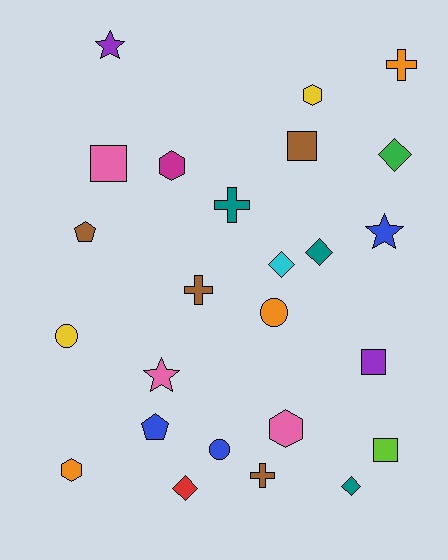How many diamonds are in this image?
There are 5 diamonds.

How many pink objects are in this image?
There are 3 pink objects.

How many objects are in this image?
There are 25 objects.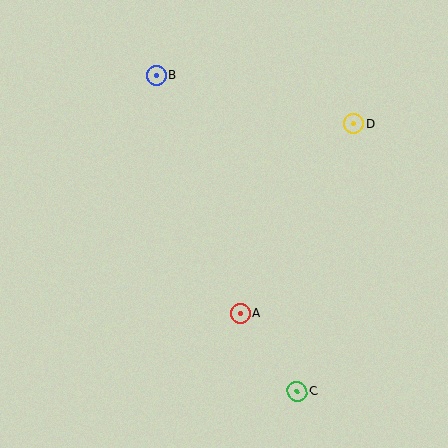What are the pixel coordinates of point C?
Point C is at (297, 391).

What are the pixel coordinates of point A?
Point A is at (240, 313).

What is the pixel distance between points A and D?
The distance between A and D is 221 pixels.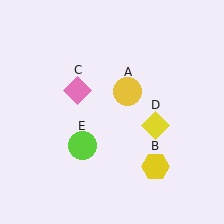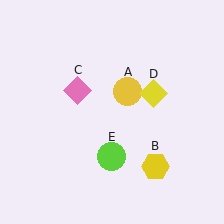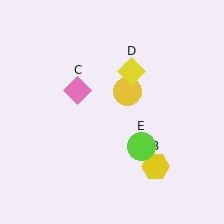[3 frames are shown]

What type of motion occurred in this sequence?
The yellow diamond (object D), lime circle (object E) rotated counterclockwise around the center of the scene.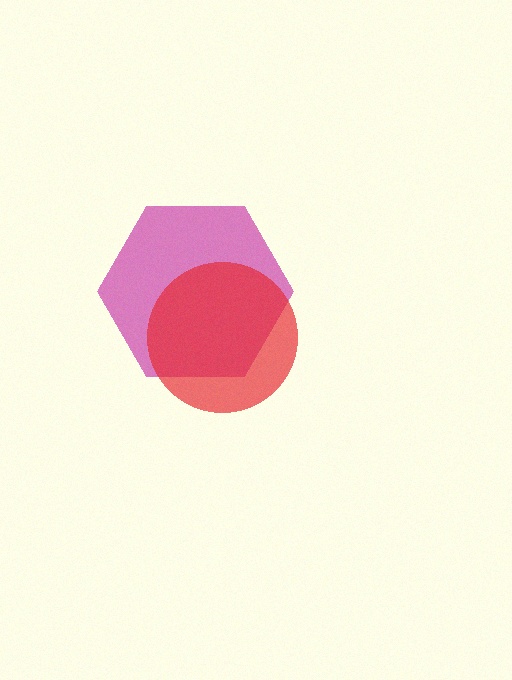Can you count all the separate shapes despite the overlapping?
Yes, there are 2 separate shapes.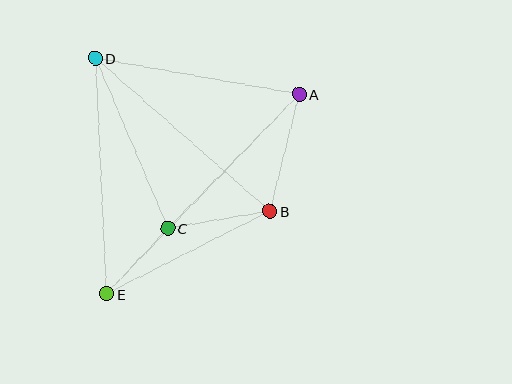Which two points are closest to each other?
Points C and E are closest to each other.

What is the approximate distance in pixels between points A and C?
The distance between A and C is approximately 187 pixels.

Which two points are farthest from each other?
Points A and E are farthest from each other.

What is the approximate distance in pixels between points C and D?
The distance between C and D is approximately 184 pixels.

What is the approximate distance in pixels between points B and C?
The distance between B and C is approximately 103 pixels.